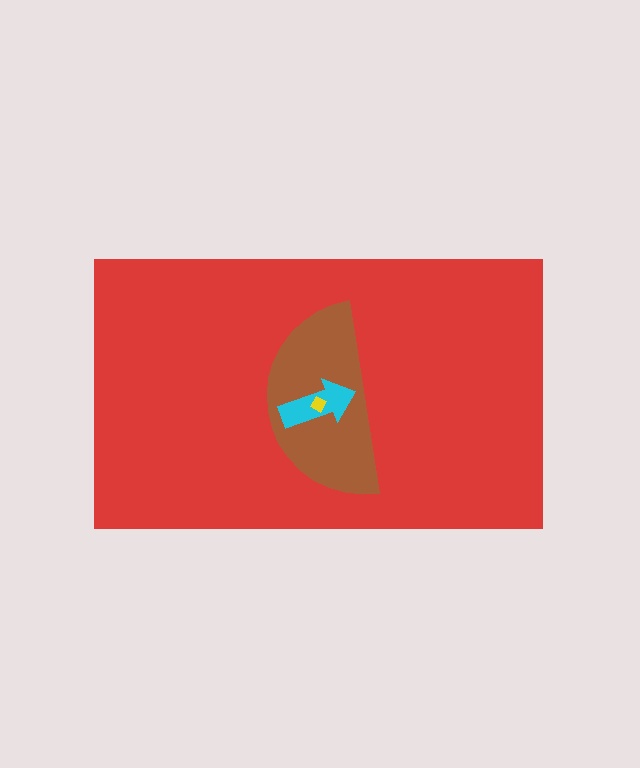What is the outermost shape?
The red rectangle.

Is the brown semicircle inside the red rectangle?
Yes.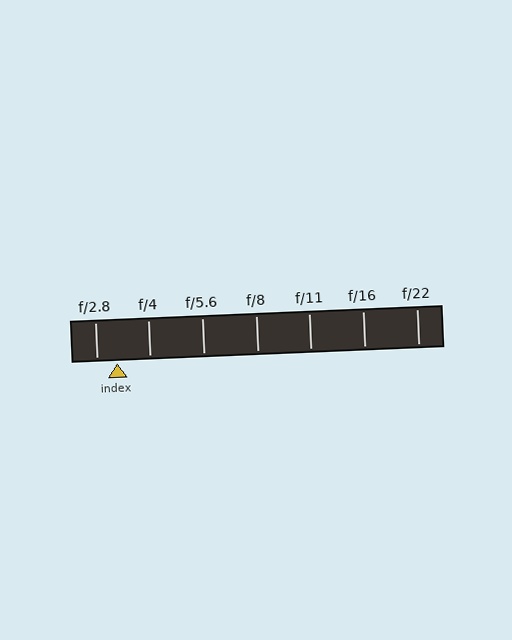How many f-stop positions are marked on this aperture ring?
There are 7 f-stop positions marked.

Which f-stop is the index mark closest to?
The index mark is closest to f/2.8.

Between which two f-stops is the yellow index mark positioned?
The index mark is between f/2.8 and f/4.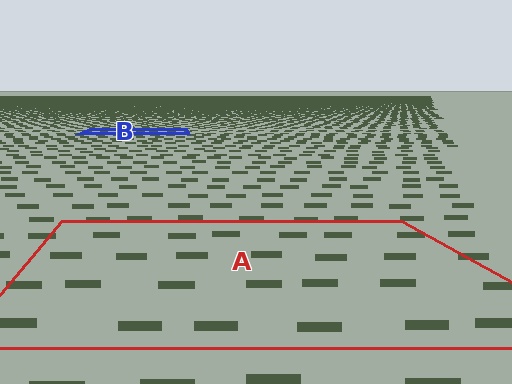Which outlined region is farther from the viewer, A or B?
Region B is farther from the viewer — the texture elements inside it appear smaller and more densely packed.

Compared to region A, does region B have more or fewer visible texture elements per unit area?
Region B has more texture elements per unit area — they are packed more densely because it is farther away.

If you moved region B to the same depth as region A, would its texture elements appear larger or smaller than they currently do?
They would appear larger. At a closer depth, the same texture elements are projected at a bigger on-screen size.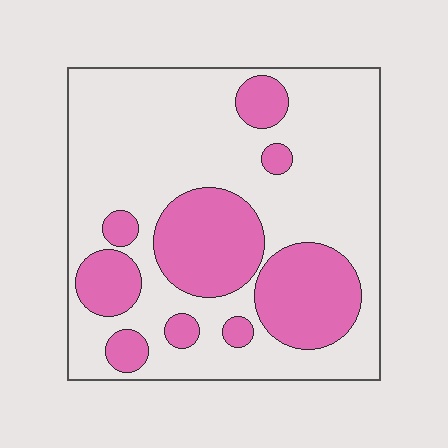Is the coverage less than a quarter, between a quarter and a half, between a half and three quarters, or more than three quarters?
Between a quarter and a half.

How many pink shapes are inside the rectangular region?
9.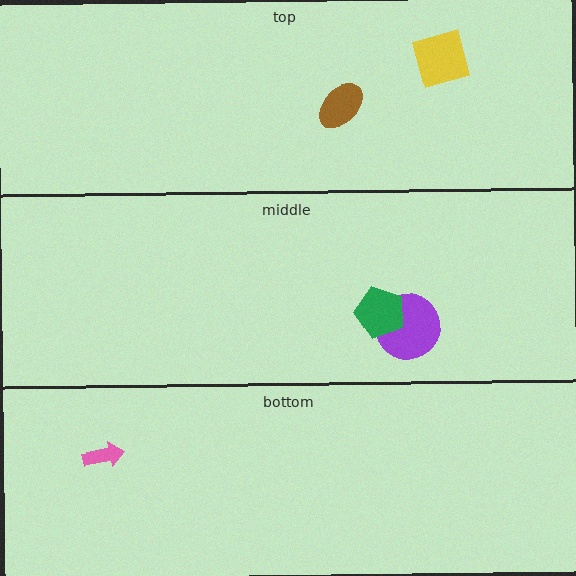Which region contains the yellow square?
The top region.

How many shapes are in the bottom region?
1.